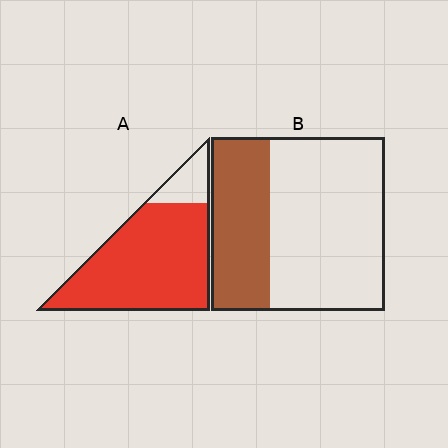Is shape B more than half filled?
No.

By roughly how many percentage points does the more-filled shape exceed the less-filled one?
By roughly 50 percentage points (A over B).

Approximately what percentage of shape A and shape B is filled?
A is approximately 85% and B is approximately 35%.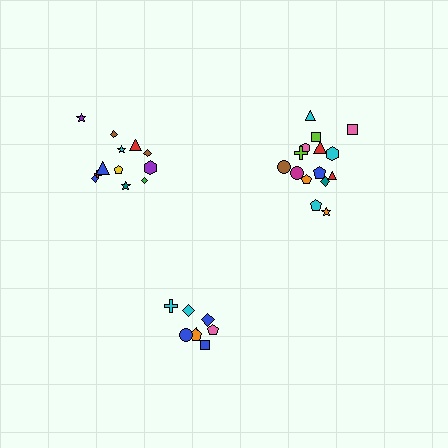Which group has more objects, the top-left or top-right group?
The top-right group.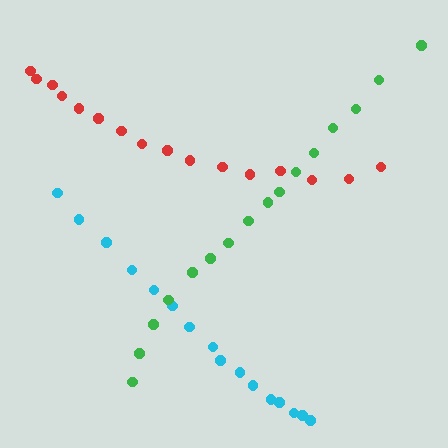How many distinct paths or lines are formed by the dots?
There are 3 distinct paths.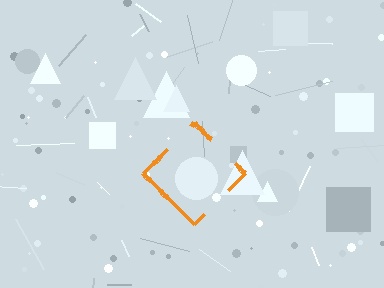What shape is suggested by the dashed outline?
The dashed outline suggests a diamond.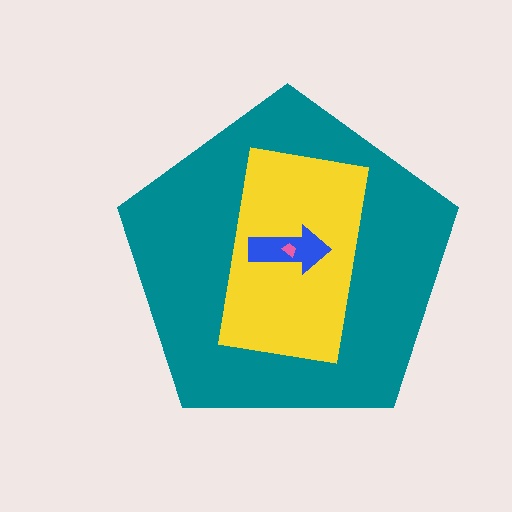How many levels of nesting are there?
4.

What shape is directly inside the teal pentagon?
The yellow rectangle.